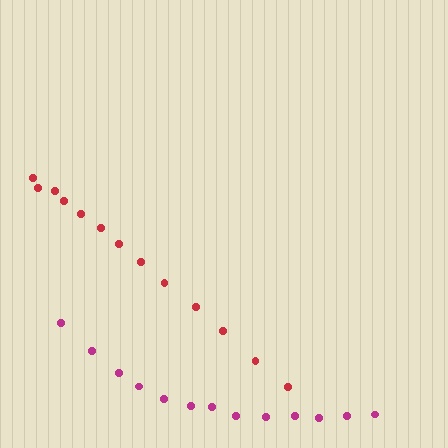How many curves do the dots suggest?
There are 2 distinct paths.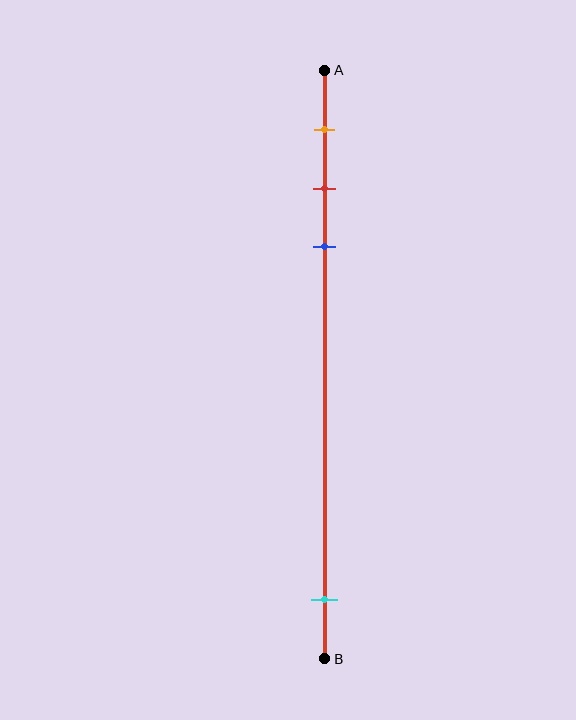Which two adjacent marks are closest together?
The red and blue marks are the closest adjacent pair.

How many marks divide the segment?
There are 4 marks dividing the segment.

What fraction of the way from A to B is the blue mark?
The blue mark is approximately 30% (0.3) of the way from A to B.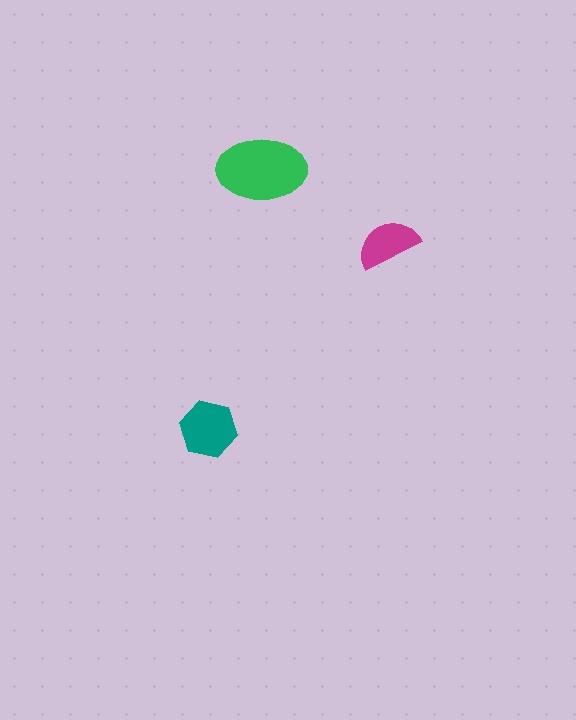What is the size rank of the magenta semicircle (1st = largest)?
3rd.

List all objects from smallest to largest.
The magenta semicircle, the teal hexagon, the green ellipse.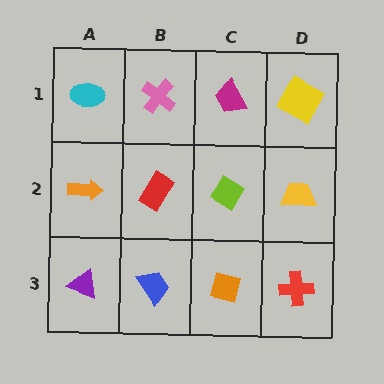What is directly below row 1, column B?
A red rectangle.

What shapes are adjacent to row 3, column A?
An orange arrow (row 2, column A), a blue trapezoid (row 3, column B).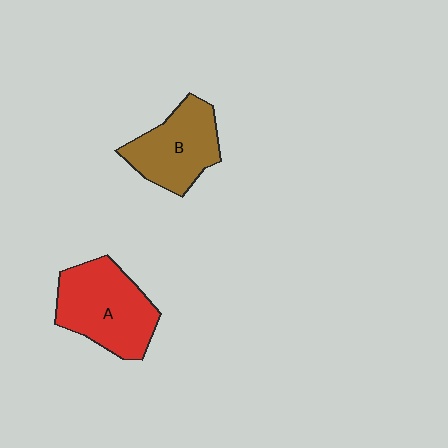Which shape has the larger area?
Shape A (red).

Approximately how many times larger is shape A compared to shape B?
Approximately 1.2 times.